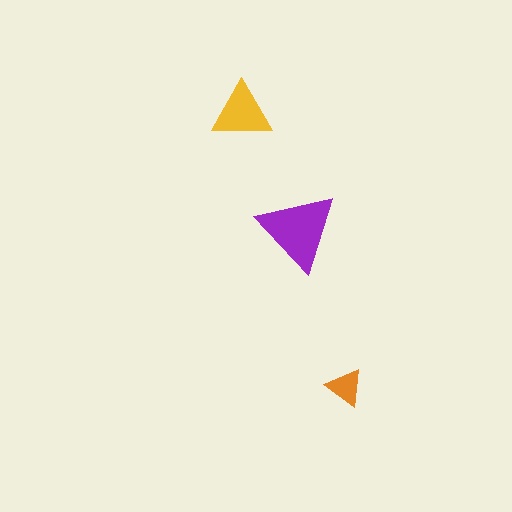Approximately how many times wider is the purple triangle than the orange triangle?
About 2 times wider.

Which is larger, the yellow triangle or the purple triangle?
The purple one.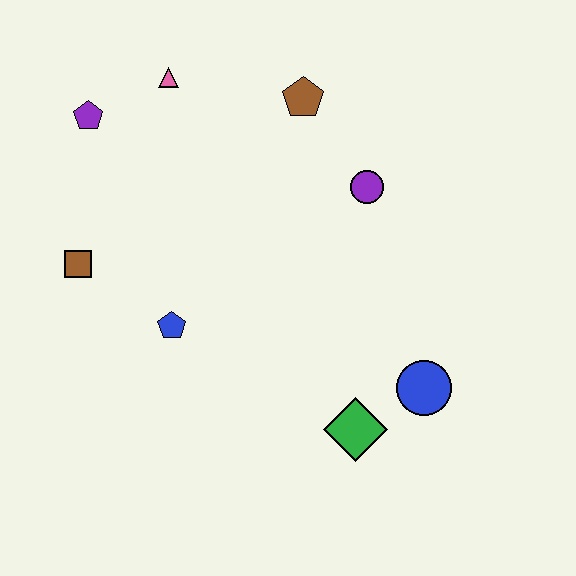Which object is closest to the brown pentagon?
The purple circle is closest to the brown pentagon.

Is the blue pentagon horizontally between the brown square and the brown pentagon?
Yes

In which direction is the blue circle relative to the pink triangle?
The blue circle is below the pink triangle.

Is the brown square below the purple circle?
Yes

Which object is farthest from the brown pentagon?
The green diamond is farthest from the brown pentagon.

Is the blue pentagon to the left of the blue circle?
Yes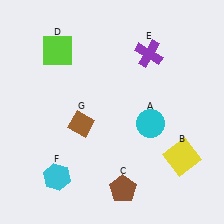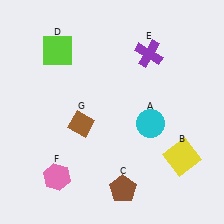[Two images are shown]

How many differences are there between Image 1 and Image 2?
There is 1 difference between the two images.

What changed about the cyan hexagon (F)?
In Image 1, F is cyan. In Image 2, it changed to pink.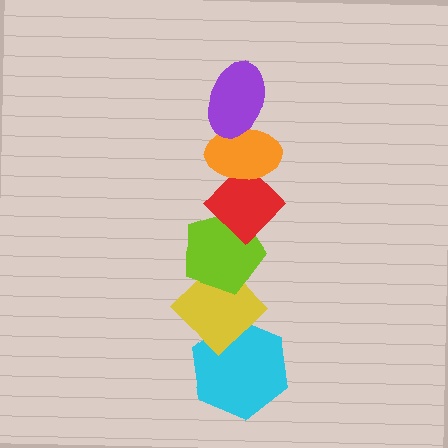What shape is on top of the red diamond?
The orange ellipse is on top of the red diamond.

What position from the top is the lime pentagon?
The lime pentagon is 4th from the top.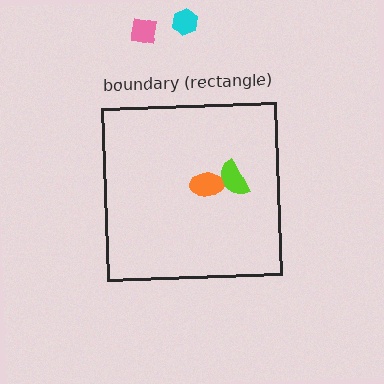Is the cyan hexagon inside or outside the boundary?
Outside.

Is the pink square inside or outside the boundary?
Outside.